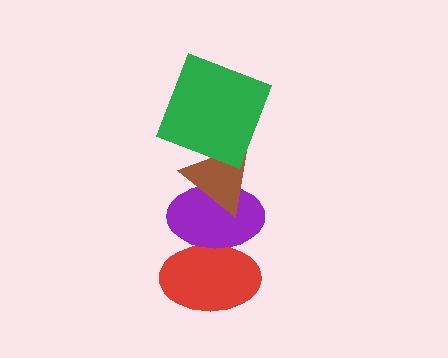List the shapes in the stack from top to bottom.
From top to bottom: the green square, the brown triangle, the purple ellipse, the red ellipse.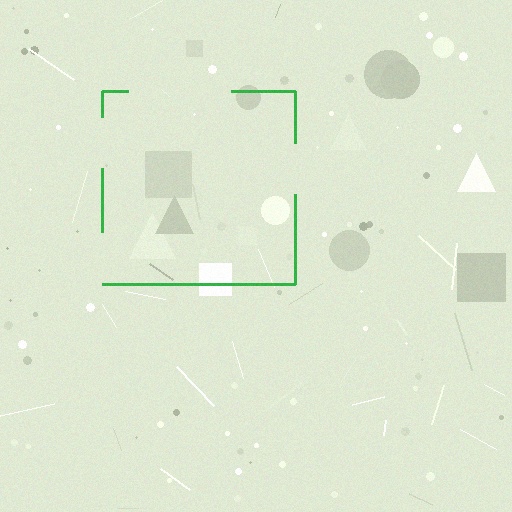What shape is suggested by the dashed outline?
The dashed outline suggests a square.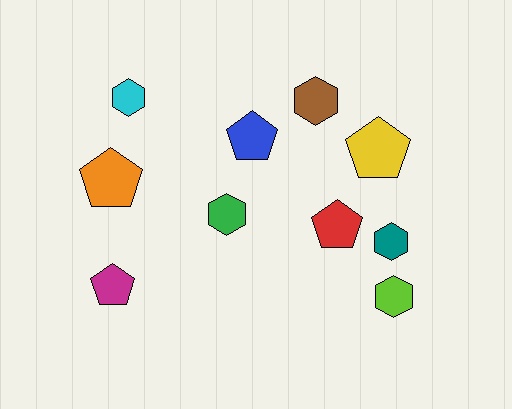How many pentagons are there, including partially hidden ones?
There are 5 pentagons.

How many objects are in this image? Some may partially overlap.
There are 10 objects.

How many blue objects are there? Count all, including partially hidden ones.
There is 1 blue object.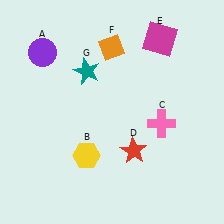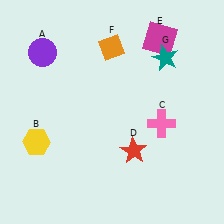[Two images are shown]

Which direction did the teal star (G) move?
The teal star (G) moved right.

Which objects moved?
The objects that moved are: the yellow hexagon (B), the teal star (G).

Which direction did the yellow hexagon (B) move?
The yellow hexagon (B) moved left.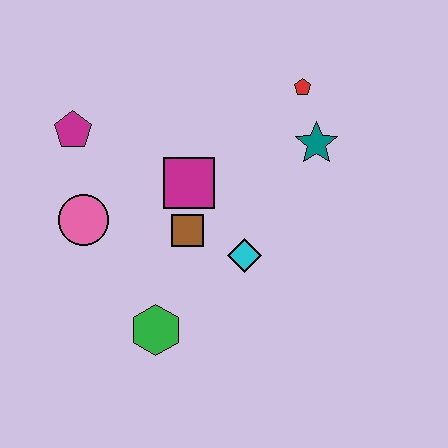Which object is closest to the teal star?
The red pentagon is closest to the teal star.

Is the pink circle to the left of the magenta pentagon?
No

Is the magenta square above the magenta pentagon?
No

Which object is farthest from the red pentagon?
The green hexagon is farthest from the red pentagon.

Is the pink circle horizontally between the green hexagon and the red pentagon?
No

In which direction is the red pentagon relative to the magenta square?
The red pentagon is to the right of the magenta square.